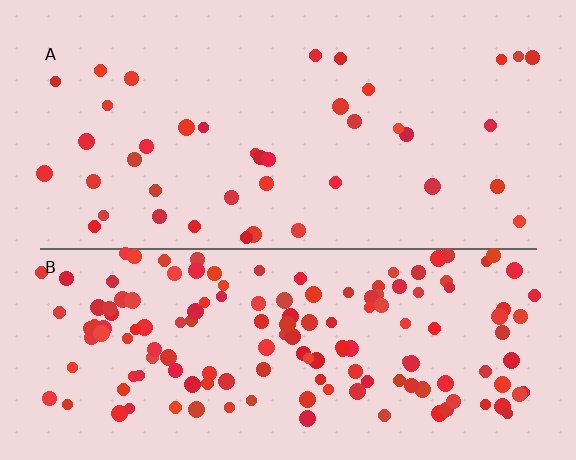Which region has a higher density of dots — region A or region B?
B (the bottom).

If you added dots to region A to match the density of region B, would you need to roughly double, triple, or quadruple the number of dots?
Approximately quadruple.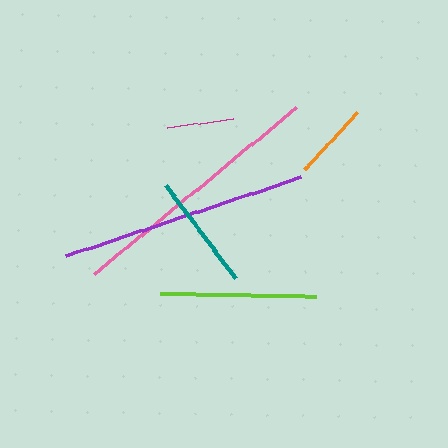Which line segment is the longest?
The pink line is the longest at approximately 261 pixels.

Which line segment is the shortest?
The magenta line is the shortest at approximately 67 pixels.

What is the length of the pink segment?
The pink segment is approximately 261 pixels long.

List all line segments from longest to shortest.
From longest to shortest: pink, purple, lime, teal, orange, magenta.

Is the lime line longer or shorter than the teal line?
The lime line is longer than the teal line.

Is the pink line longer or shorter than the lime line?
The pink line is longer than the lime line.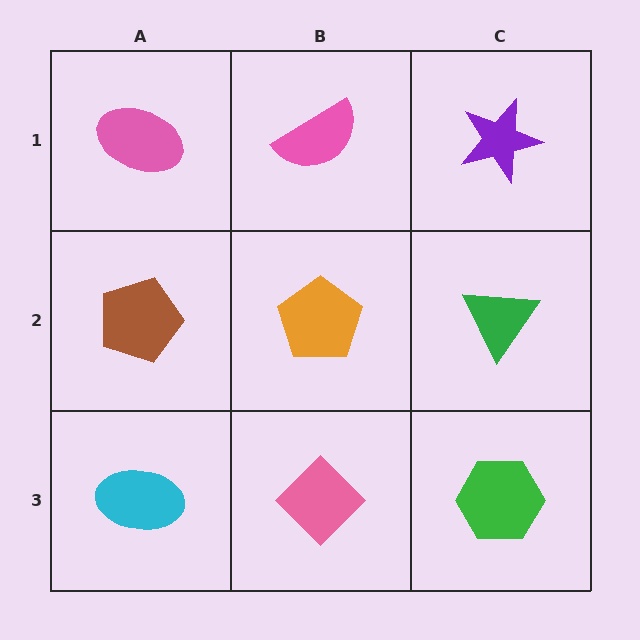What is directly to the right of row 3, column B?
A green hexagon.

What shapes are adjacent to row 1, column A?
A brown pentagon (row 2, column A), a pink semicircle (row 1, column B).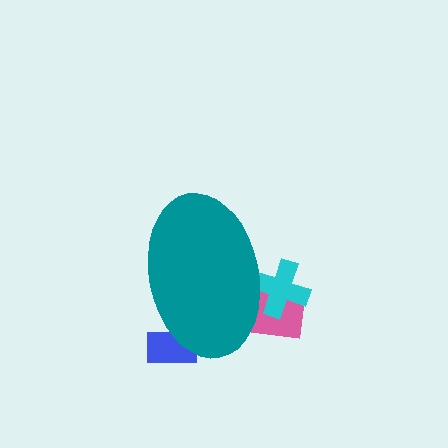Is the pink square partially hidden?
Yes, the pink square is partially hidden behind the teal ellipse.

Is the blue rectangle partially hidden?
Yes, the blue rectangle is partially hidden behind the teal ellipse.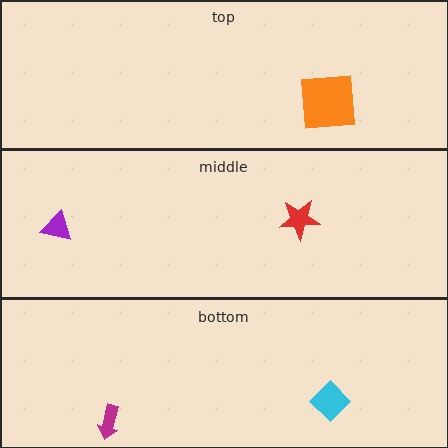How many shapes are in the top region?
1.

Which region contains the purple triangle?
The middle region.